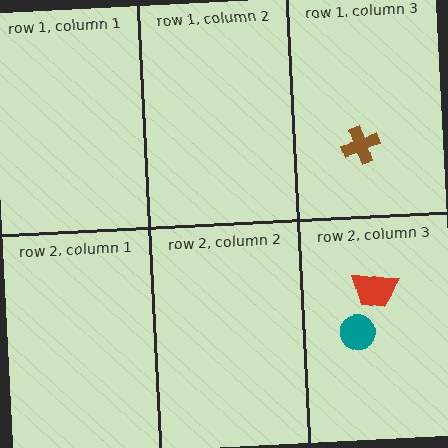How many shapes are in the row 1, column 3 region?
1.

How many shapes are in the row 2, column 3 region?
2.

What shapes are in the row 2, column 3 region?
The red trapezoid, the teal circle.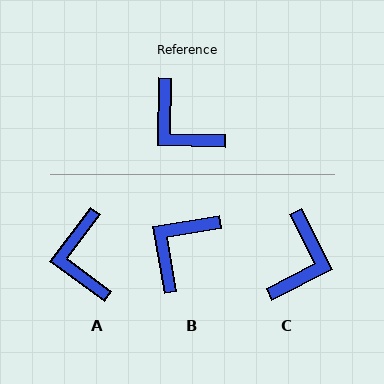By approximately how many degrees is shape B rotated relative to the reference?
Approximately 79 degrees clockwise.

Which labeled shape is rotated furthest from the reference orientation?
C, about 118 degrees away.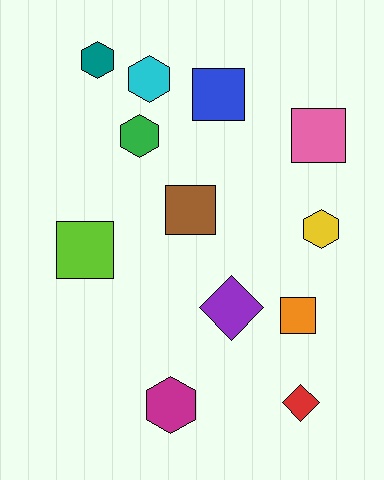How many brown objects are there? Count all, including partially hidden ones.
There is 1 brown object.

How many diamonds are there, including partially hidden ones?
There are 2 diamonds.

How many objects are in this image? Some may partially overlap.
There are 12 objects.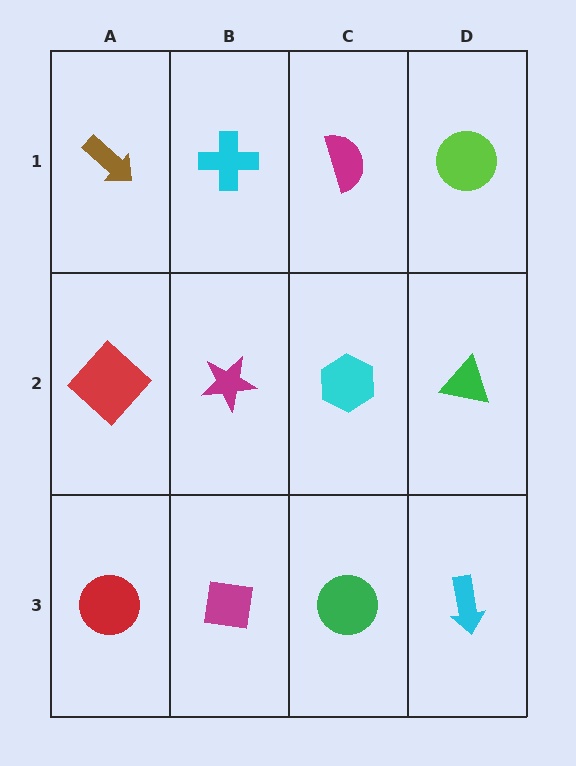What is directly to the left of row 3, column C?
A magenta square.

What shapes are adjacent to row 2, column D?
A lime circle (row 1, column D), a cyan arrow (row 3, column D), a cyan hexagon (row 2, column C).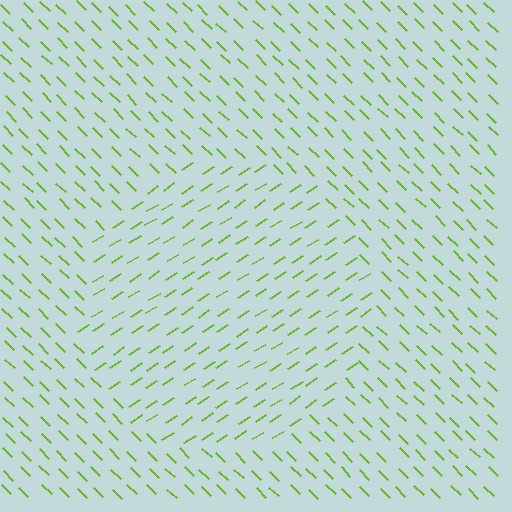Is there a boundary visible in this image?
Yes, there is a texture boundary formed by a change in line orientation.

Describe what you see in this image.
The image is filled with small lime line segments. A circle region in the image has lines oriented differently from the surrounding lines, creating a visible texture boundary.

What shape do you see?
I see a circle.